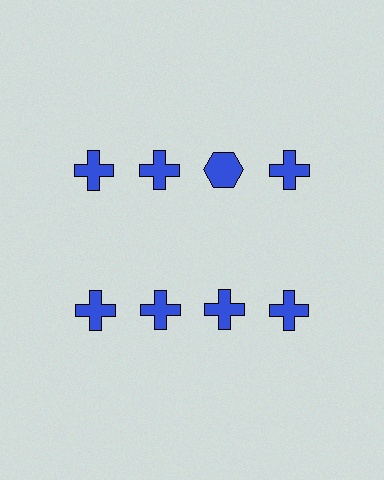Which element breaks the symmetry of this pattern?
The blue hexagon in the top row, center column breaks the symmetry. All other shapes are blue crosses.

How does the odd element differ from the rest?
It has a different shape: hexagon instead of cross.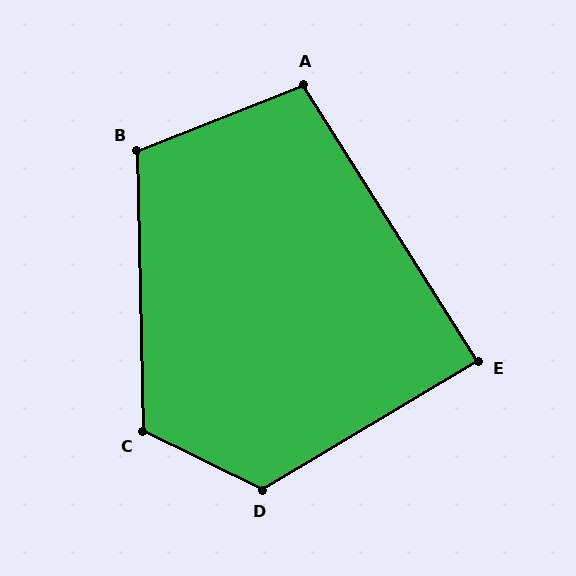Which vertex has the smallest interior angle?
E, at approximately 89 degrees.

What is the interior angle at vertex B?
Approximately 111 degrees (obtuse).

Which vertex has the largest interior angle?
D, at approximately 123 degrees.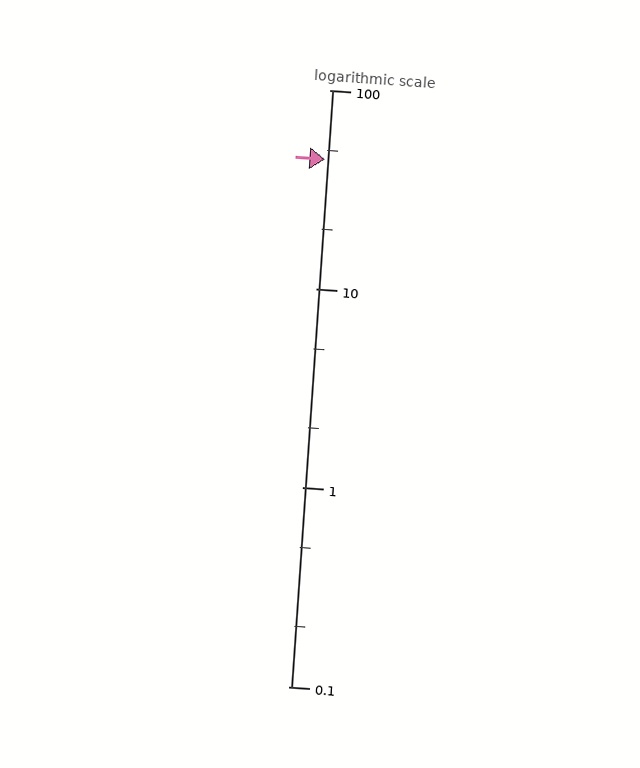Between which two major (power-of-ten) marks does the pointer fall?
The pointer is between 10 and 100.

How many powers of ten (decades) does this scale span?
The scale spans 3 decades, from 0.1 to 100.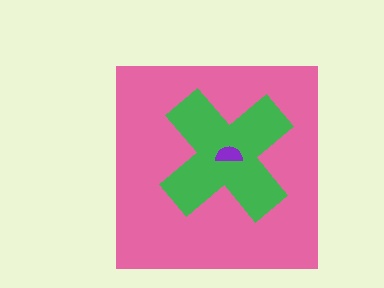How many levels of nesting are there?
3.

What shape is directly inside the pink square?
The green cross.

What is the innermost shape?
The purple semicircle.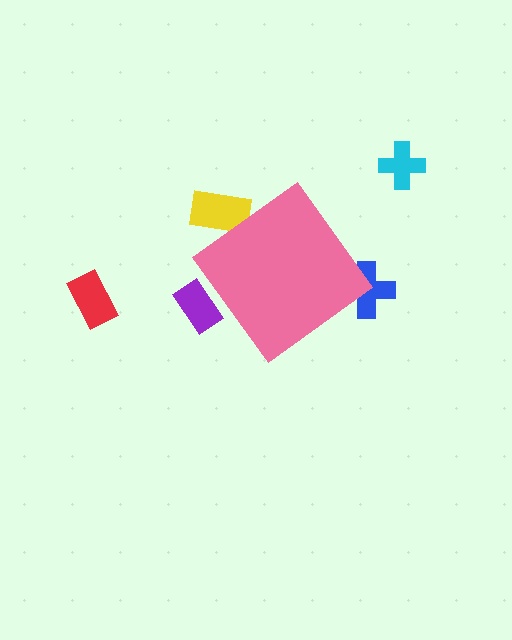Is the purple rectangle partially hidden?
Yes, the purple rectangle is partially hidden behind the pink diamond.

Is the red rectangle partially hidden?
No, the red rectangle is fully visible.